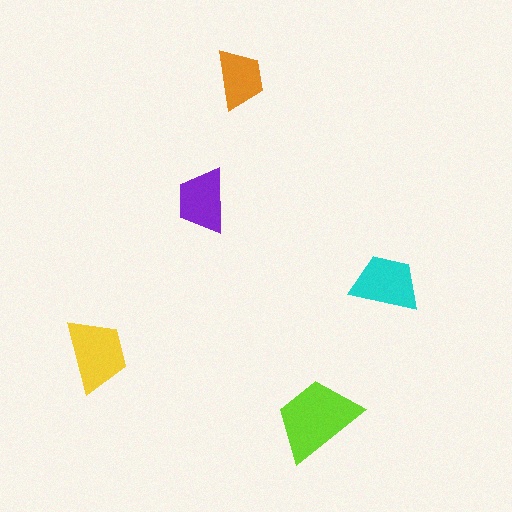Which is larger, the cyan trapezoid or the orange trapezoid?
The cyan one.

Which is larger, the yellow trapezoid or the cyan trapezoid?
The yellow one.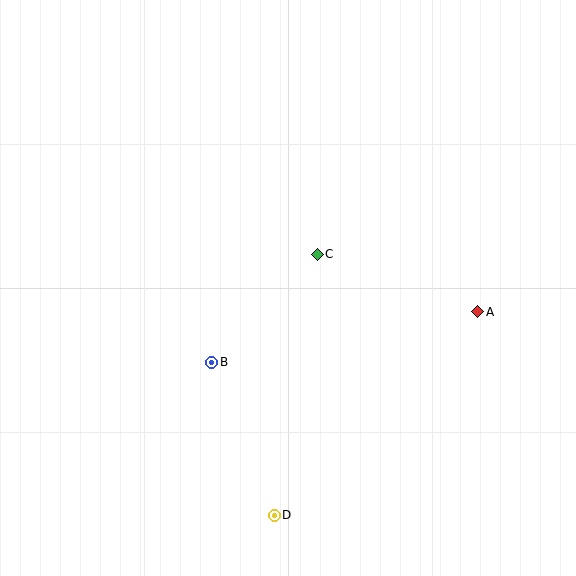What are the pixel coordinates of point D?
Point D is at (274, 515).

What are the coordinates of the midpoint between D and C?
The midpoint between D and C is at (296, 385).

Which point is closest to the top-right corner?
Point A is closest to the top-right corner.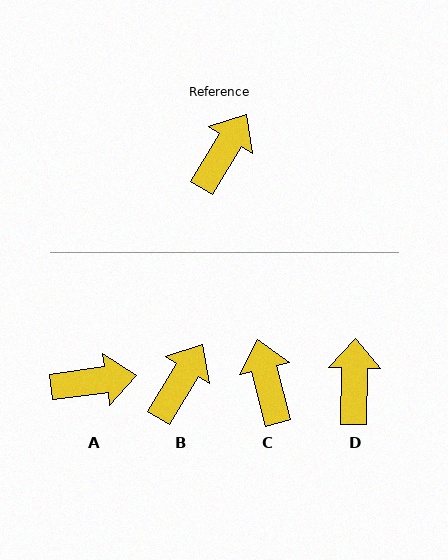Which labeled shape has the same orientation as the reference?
B.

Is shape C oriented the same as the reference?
No, it is off by about 45 degrees.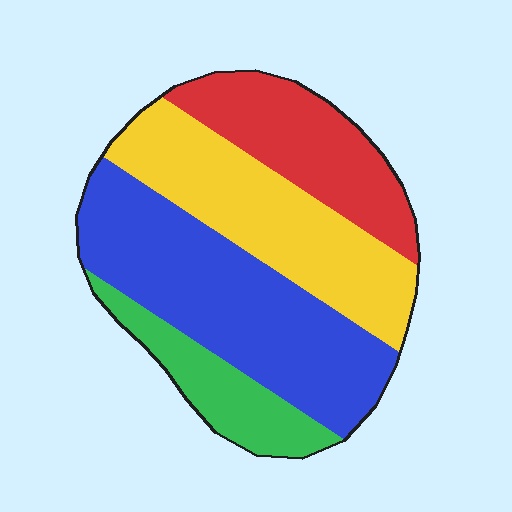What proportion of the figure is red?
Red takes up between a sixth and a third of the figure.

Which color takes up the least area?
Green, at roughly 15%.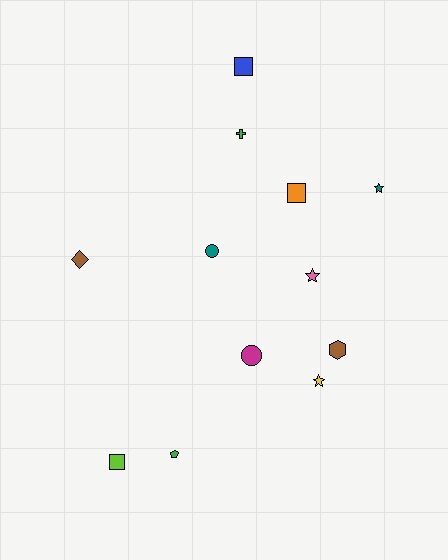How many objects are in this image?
There are 12 objects.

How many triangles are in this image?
There are no triangles.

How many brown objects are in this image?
There are 2 brown objects.